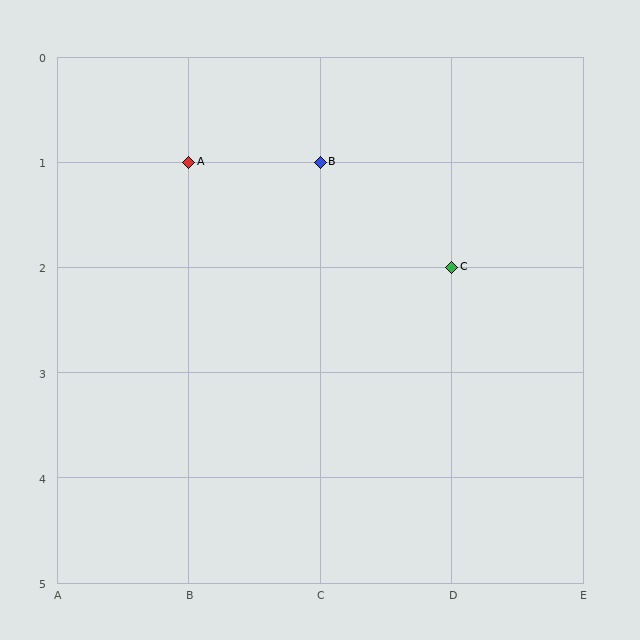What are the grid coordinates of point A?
Point A is at grid coordinates (B, 1).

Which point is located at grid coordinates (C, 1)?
Point B is at (C, 1).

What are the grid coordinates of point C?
Point C is at grid coordinates (D, 2).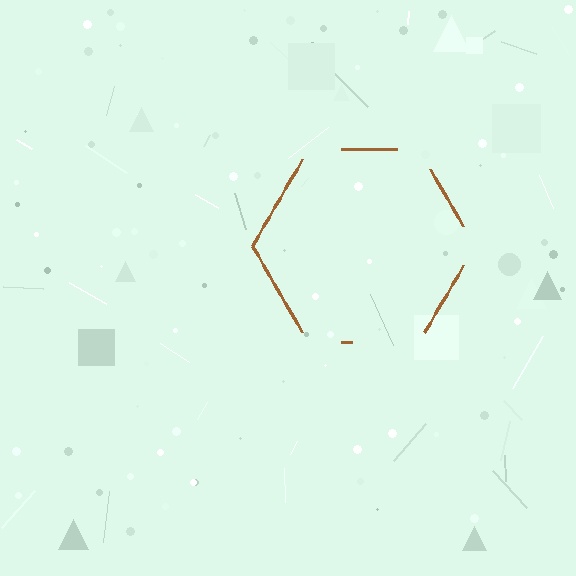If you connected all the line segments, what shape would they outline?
They would outline a hexagon.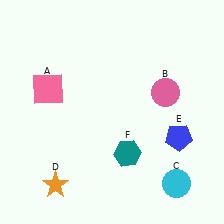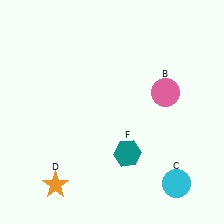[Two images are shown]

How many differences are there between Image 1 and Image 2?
There are 2 differences between the two images.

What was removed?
The pink square (A), the blue pentagon (E) were removed in Image 2.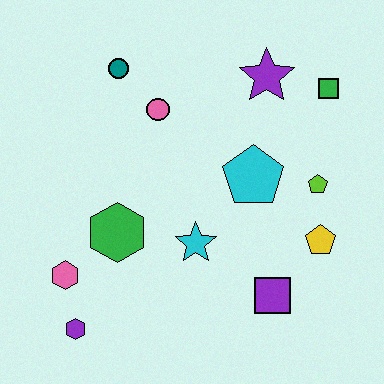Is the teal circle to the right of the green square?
No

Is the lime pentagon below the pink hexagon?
No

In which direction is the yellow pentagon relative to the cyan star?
The yellow pentagon is to the right of the cyan star.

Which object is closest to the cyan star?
The green hexagon is closest to the cyan star.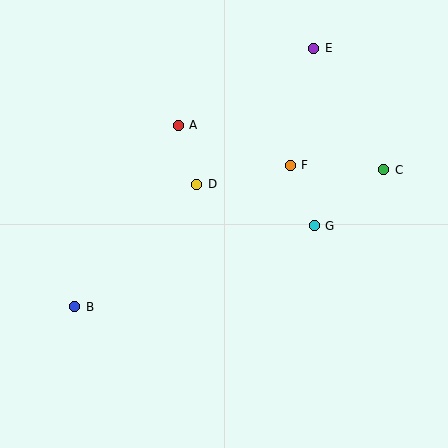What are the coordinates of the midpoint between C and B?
The midpoint between C and B is at (229, 238).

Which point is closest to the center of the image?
Point D at (197, 184) is closest to the center.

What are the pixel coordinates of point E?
Point E is at (314, 48).